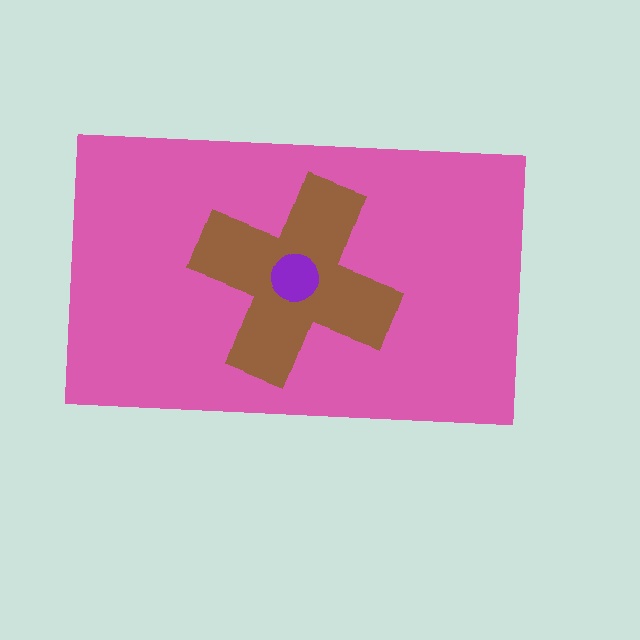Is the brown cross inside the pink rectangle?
Yes.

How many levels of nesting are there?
3.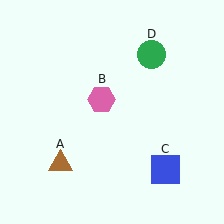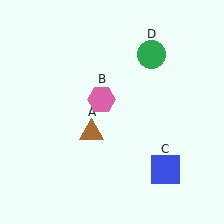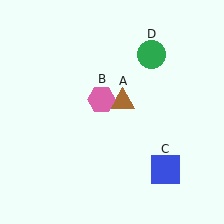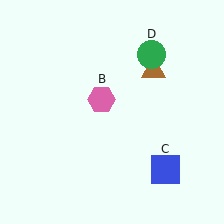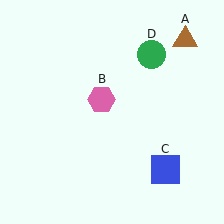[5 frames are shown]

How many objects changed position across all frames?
1 object changed position: brown triangle (object A).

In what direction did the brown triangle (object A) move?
The brown triangle (object A) moved up and to the right.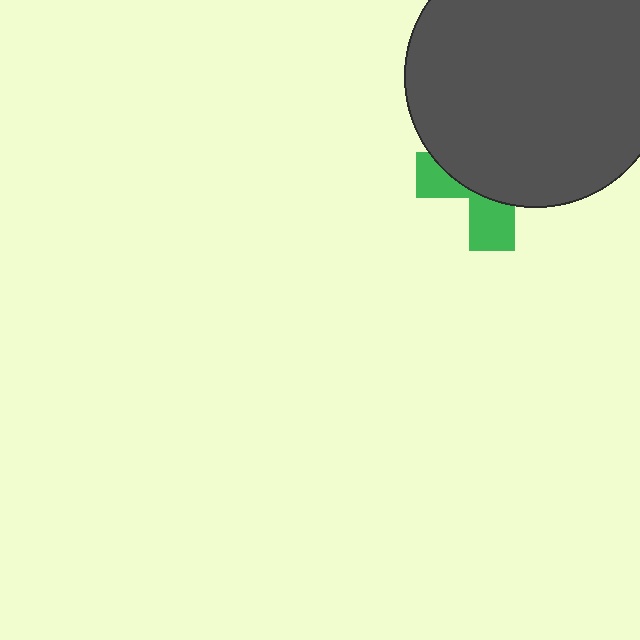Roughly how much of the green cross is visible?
A small part of it is visible (roughly 33%).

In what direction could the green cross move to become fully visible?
The green cross could move down. That would shift it out from behind the dark gray circle entirely.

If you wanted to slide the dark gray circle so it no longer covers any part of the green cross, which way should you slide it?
Slide it up — that is the most direct way to separate the two shapes.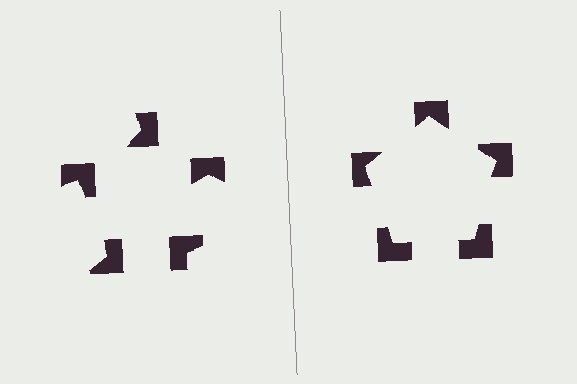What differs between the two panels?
The notched squares are positioned identically on both sides; only the wedge orientations differ. On the right they align to a pentagon; on the left they are misaligned.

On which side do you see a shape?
An illusory pentagon appears on the right side. On the left side the wedge cuts are rotated, so no coherent shape forms.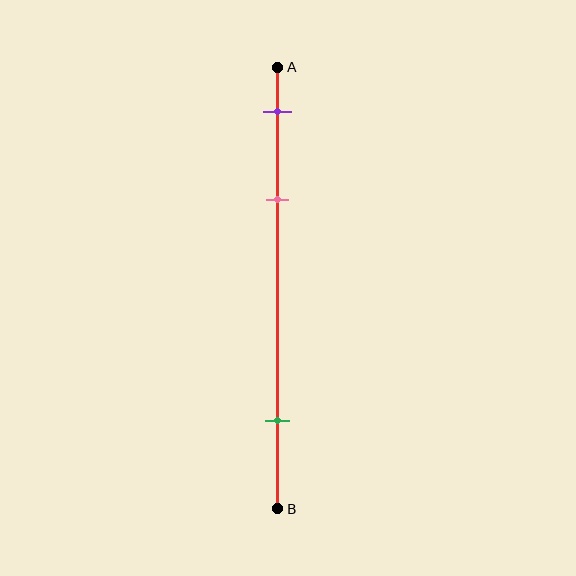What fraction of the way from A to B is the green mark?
The green mark is approximately 80% (0.8) of the way from A to B.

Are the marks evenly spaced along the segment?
No, the marks are not evenly spaced.